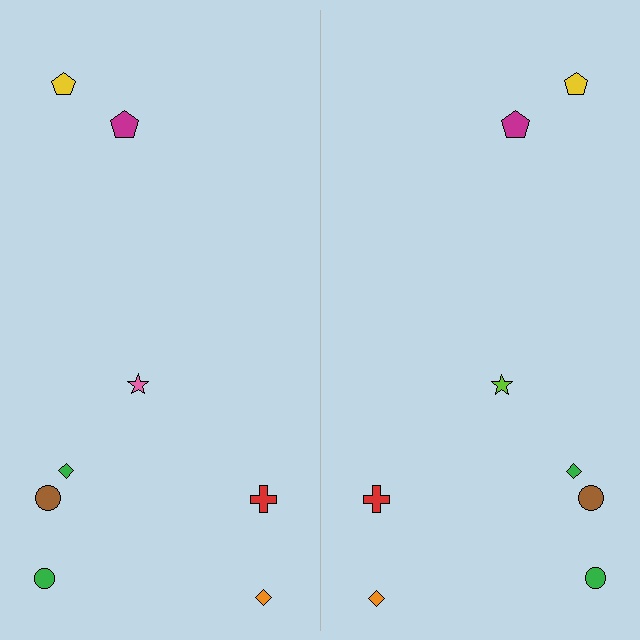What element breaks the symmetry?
The lime star on the right side breaks the symmetry — its mirror counterpart is pink.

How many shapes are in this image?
There are 16 shapes in this image.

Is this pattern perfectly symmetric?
No, the pattern is not perfectly symmetric. The lime star on the right side breaks the symmetry — its mirror counterpart is pink.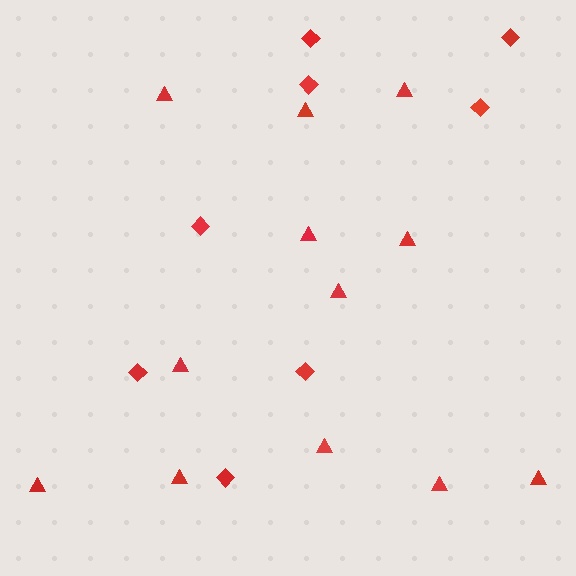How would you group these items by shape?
There are 2 groups: one group of triangles (12) and one group of diamonds (8).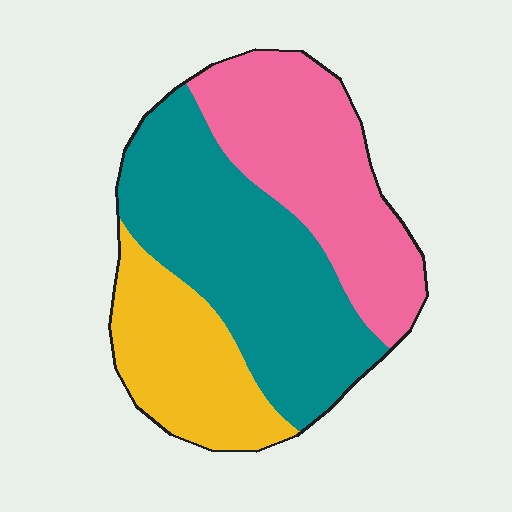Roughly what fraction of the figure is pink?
Pink takes up about one third (1/3) of the figure.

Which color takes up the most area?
Teal, at roughly 45%.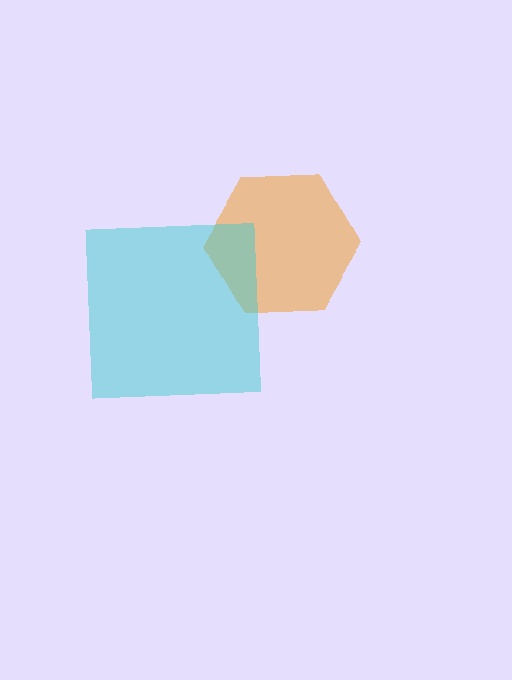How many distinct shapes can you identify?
There are 2 distinct shapes: an orange hexagon, a cyan square.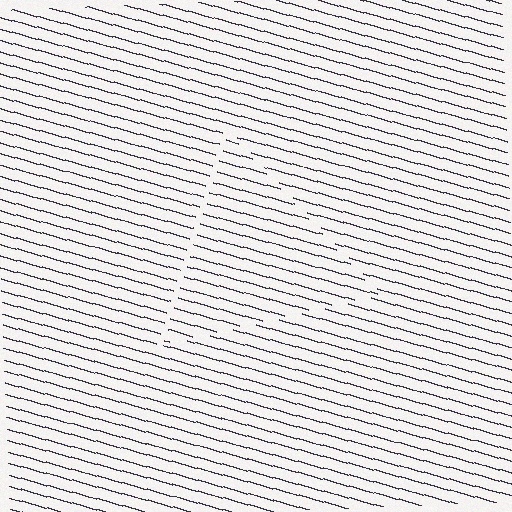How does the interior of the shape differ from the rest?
The interior of the shape contains the same grating, shifted by half a period — the contour is defined by the phase discontinuity where line-ends from the inner and outer gratings abut.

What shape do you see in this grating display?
An illusory triangle. The interior of the shape contains the same grating, shifted by half a period — the contour is defined by the phase discontinuity where line-ends from the inner and outer gratings abut.